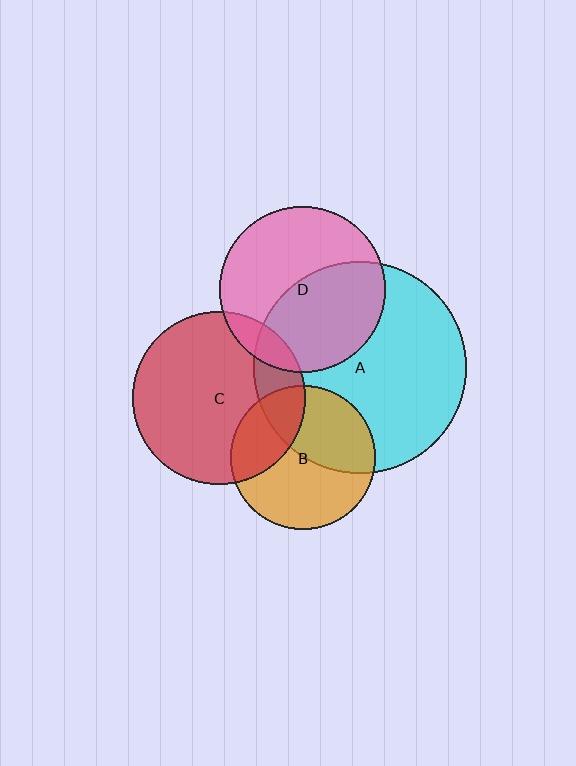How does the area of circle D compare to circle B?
Approximately 1.3 times.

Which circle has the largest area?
Circle A (cyan).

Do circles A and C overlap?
Yes.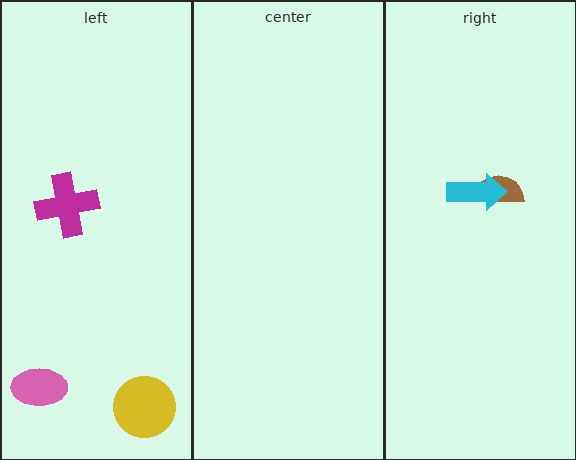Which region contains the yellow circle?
The left region.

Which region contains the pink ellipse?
The left region.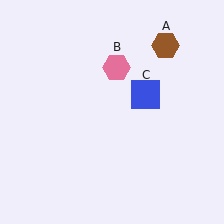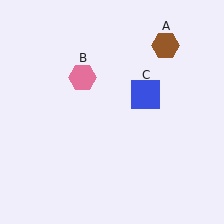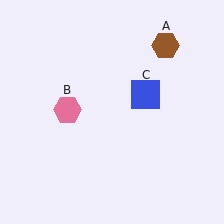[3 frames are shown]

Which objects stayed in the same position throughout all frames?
Brown hexagon (object A) and blue square (object C) remained stationary.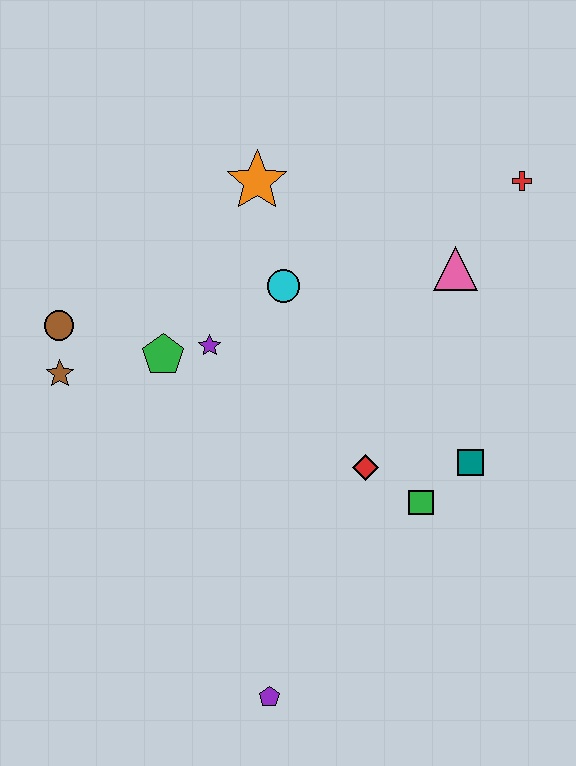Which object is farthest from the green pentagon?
The red cross is farthest from the green pentagon.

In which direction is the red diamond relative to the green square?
The red diamond is to the left of the green square.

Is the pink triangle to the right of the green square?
Yes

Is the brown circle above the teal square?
Yes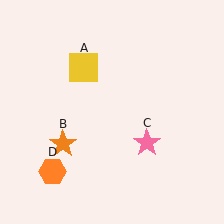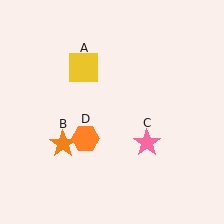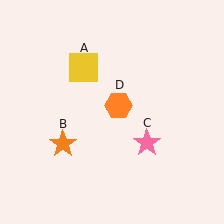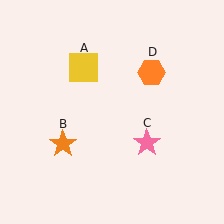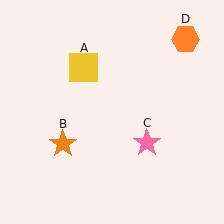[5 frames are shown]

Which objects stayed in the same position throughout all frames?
Yellow square (object A) and orange star (object B) and pink star (object C) remained stationary.